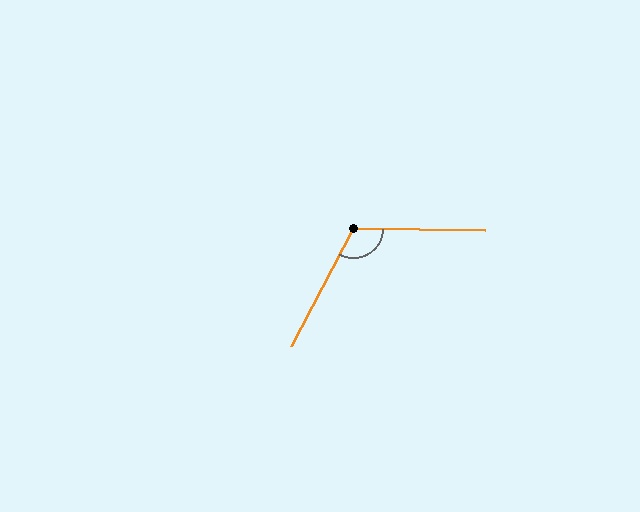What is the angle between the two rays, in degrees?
Approximately 117 degrees.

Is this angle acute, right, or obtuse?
It is obtuse.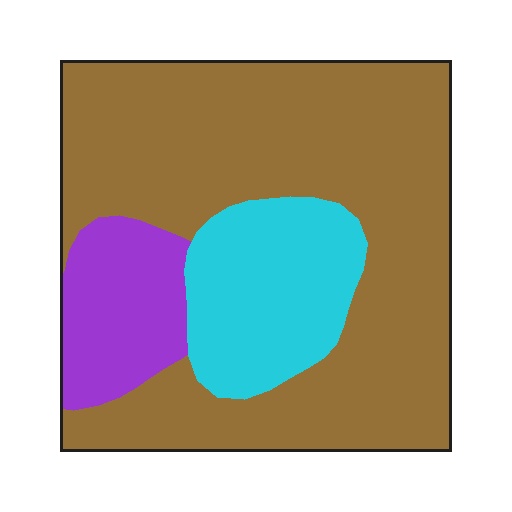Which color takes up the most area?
Brown, at roughly 70%.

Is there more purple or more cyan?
Cyan.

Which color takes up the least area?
Purple, at roughly 15%.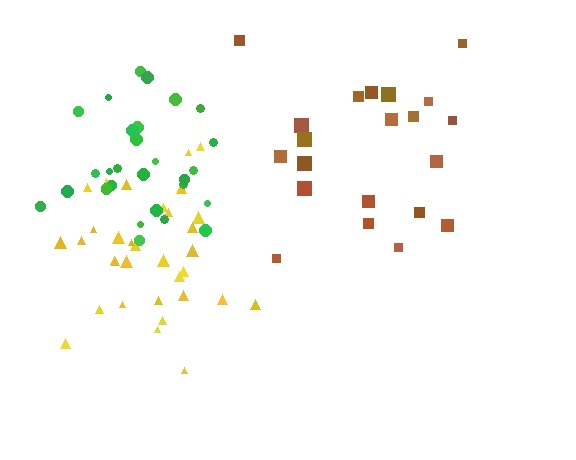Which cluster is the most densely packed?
Green.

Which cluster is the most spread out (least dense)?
Brown.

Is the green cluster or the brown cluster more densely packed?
Green.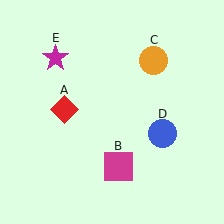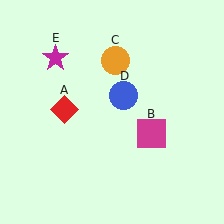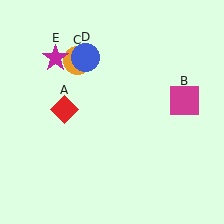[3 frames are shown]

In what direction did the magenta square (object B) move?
The magenta square (object B) moved up and to the right.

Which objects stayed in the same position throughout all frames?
Red diamond (object A) and magenta star (object E) remained stationary.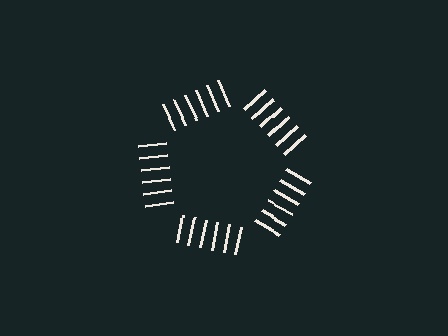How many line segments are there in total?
30 — 6 along each of the 5 edges.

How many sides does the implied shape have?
5 sides — the line-ends trace a pentagon.